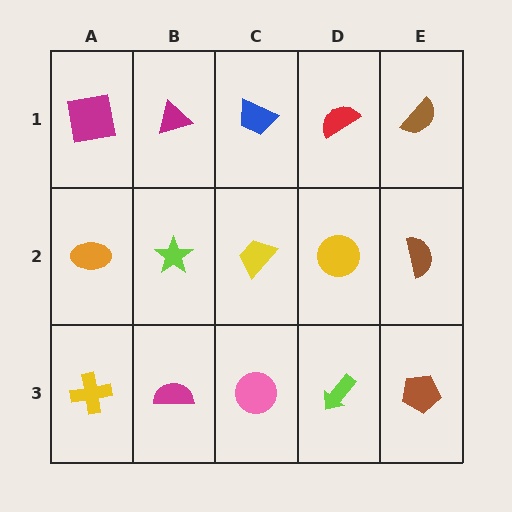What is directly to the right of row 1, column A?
A magenta triangle.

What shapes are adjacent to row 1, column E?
A brown semicircle (row 2, column E), a red semicircle (row 1, column D).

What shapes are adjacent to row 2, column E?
A brown semicircle (row 1, column E), a brown pentagon (row 3, column E), a yellow circle (row 2, column D).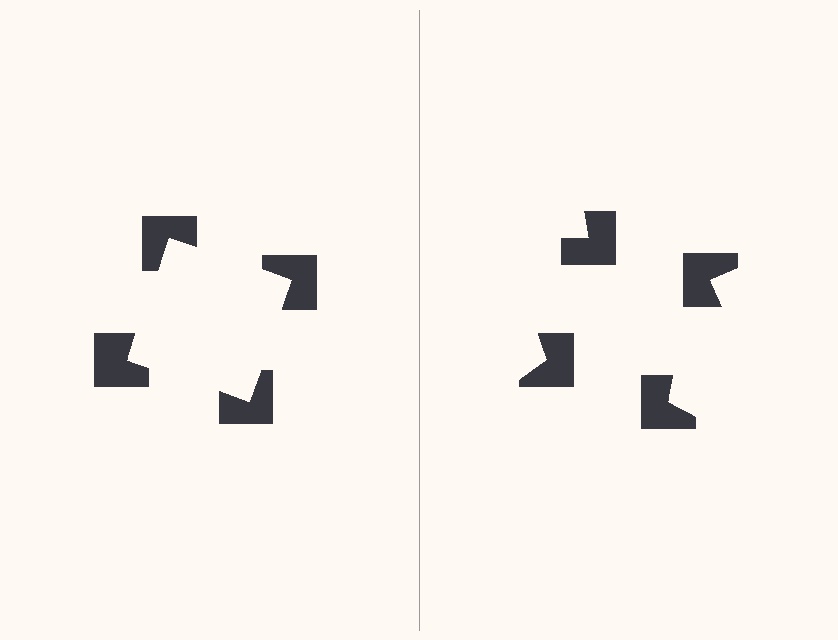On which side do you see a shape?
An illusory square appears on the left side. On the right side the wedge cuts are rotated, so no coherent shape forms.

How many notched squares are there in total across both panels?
8 — 4 on each side.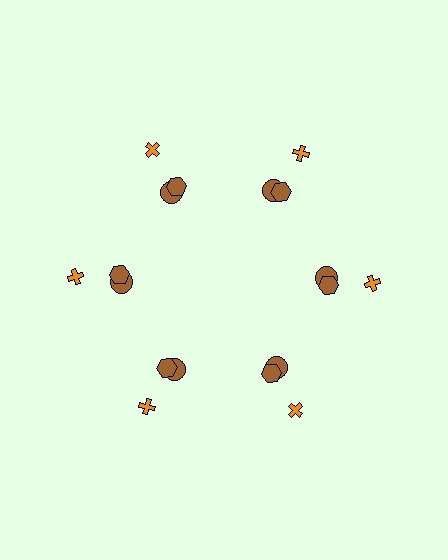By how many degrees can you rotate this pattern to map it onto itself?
The pattern maps onto itself every 60 degrees of rotation.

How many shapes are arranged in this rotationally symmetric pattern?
There are 18 shapes, arranged in 6 groups of 3.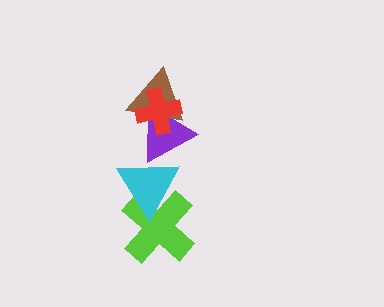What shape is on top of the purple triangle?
The brown triangle is on top of the purple triangle.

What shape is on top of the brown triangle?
The red cross is on top of the brown triangle.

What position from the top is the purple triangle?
The purple triangle is 3rd from the top.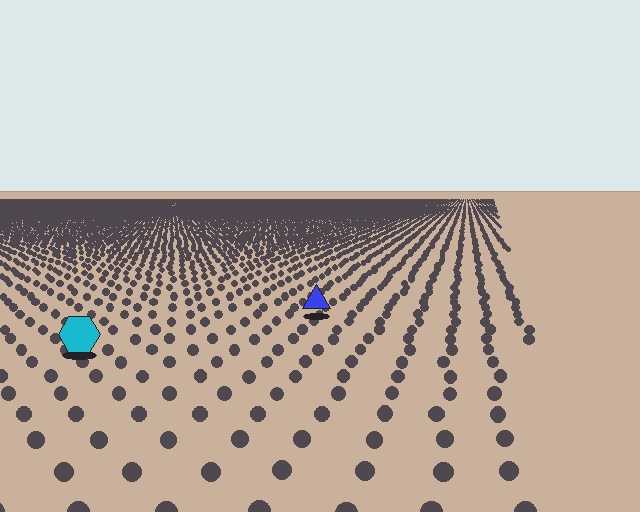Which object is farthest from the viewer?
The blue triangle is farthest from the viewer. It appears smaller and the ground texture around it is denser.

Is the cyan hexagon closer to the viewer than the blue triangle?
Yes. The cyan hexagon is closer — you can tell from the texture gradient: the ground texture is coarser near it.